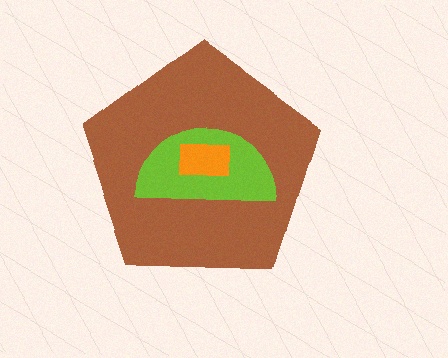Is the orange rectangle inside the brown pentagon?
Yes.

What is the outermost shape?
The brown pentagon.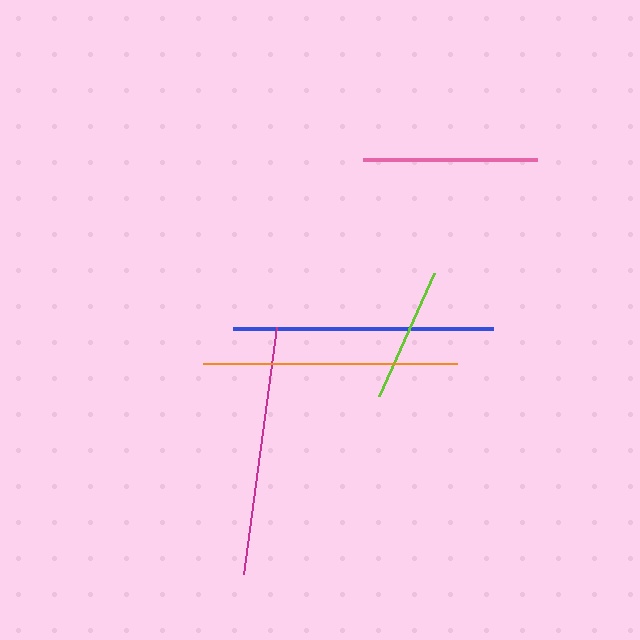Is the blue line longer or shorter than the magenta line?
The blue line is longer than the magenta line.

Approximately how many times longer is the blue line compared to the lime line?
The blue line is approximately 1.9 times the length of the lime line.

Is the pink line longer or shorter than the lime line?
The pink line is longer than the lime line.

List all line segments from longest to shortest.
From longest to shortest: blue, orange, magenta, pink, lime.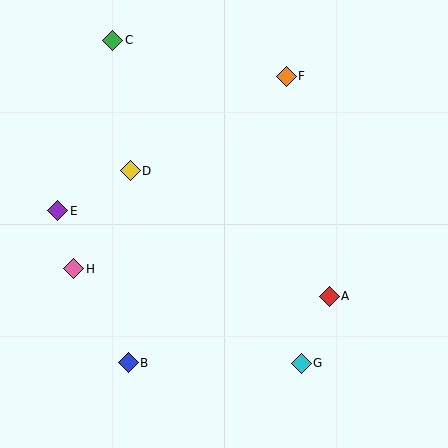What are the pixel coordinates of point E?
Point E is at (58, 211).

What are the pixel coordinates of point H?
Point H is at (74, 269).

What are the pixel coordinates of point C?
Point C is at (113, 40).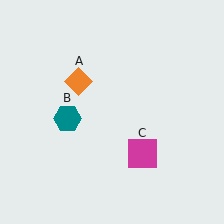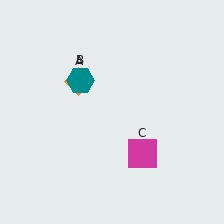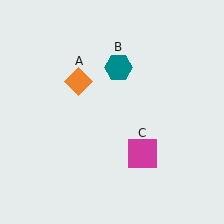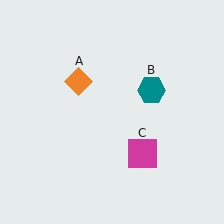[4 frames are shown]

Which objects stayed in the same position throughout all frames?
Orange diamond (object A) and magenta square (object C) remained stationary.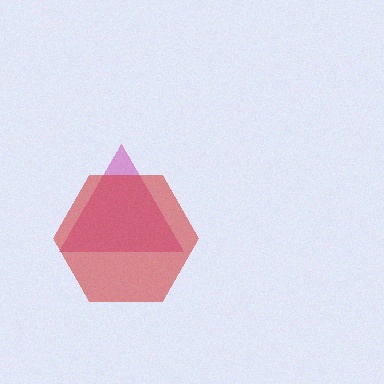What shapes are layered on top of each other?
The layered shapes are: a magenta triangle, a red hexagon.